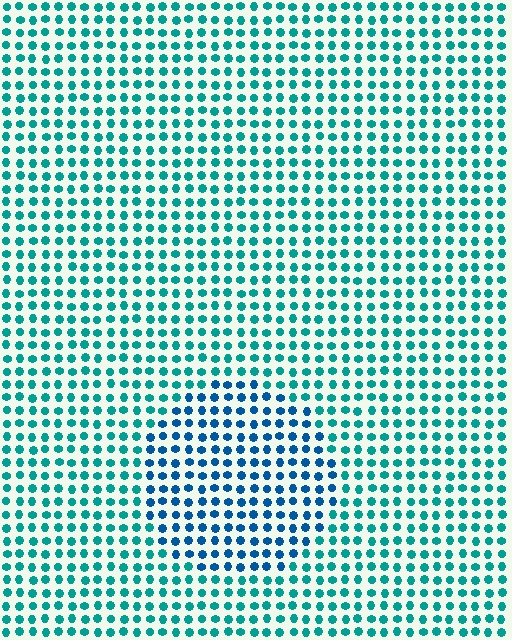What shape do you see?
I see a circle.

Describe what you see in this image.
The image is filled with small teal elements in a uniform arrangement. A circle-shaped region is visible where the elements are tinted to a slightly different hue, forming a subtle color boundary.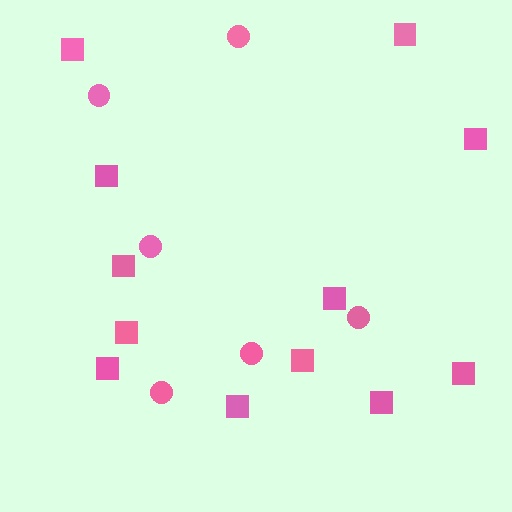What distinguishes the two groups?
There are 2 groups: one group of squares (12) and one group of circles (6).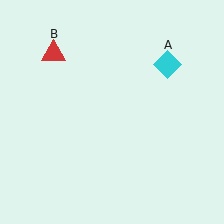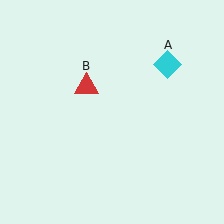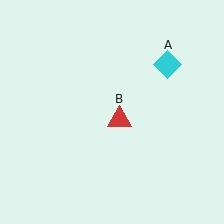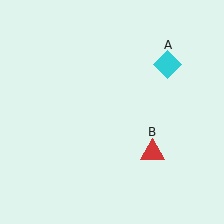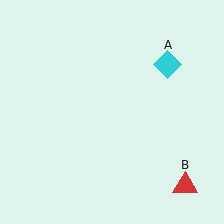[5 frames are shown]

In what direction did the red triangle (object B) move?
The red triangle (object B) moved down and to the right.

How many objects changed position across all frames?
1 object changed position: red triangle (object B).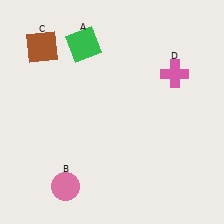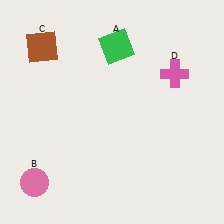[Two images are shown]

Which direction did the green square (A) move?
The green square (A) moved right.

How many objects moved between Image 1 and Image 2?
2 objects moved between the two images.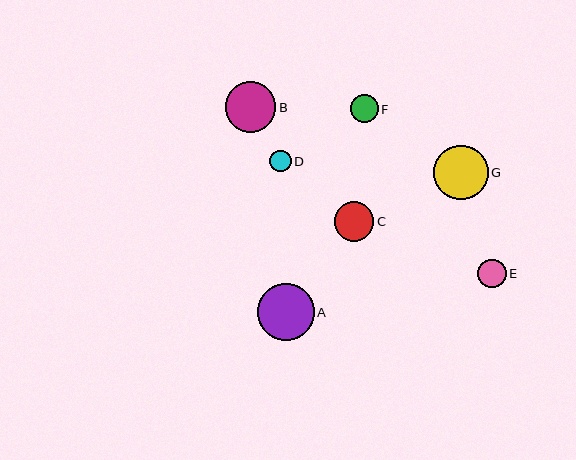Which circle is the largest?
Circle A is the largest with a size of approximately 57 pixels.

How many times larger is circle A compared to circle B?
Circle A is approximately 1.1 times the size of circle B.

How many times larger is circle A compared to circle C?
Circle A is approximately 1.4 times the size of circle C.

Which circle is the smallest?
Circle D is the smallest with a size of approximately 21 pixels.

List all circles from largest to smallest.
From largest to smallest: A, G, B, C, E, F, D.